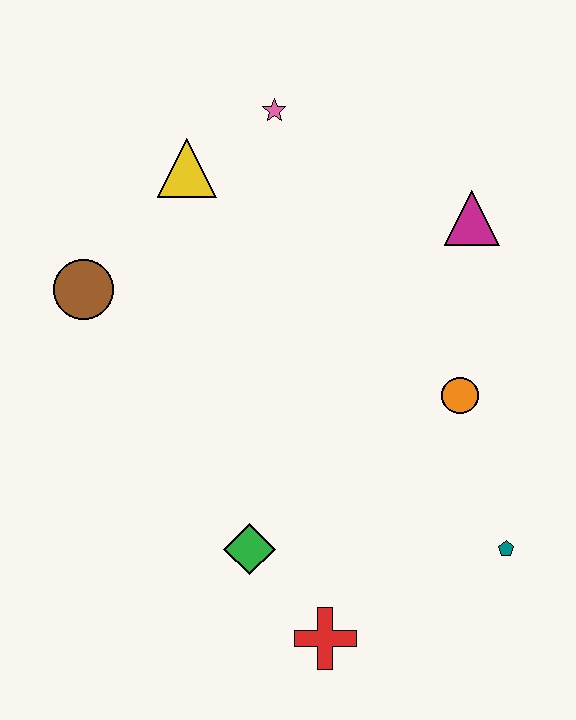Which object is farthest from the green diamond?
The pink star is farthest from the green diamond.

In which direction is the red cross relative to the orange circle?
The red cross is below the orange circle.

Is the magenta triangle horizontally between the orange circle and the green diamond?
No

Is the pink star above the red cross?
Yes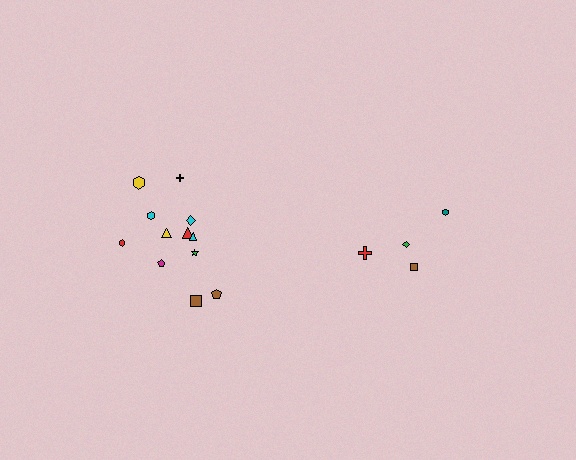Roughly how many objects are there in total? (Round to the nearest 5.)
Roughly 15 objects in total.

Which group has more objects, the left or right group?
The left group.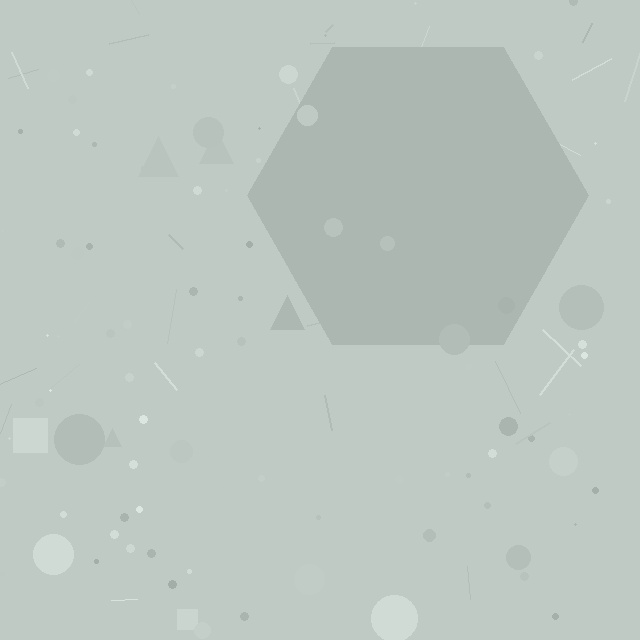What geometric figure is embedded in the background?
A hexagon is embedded in the background.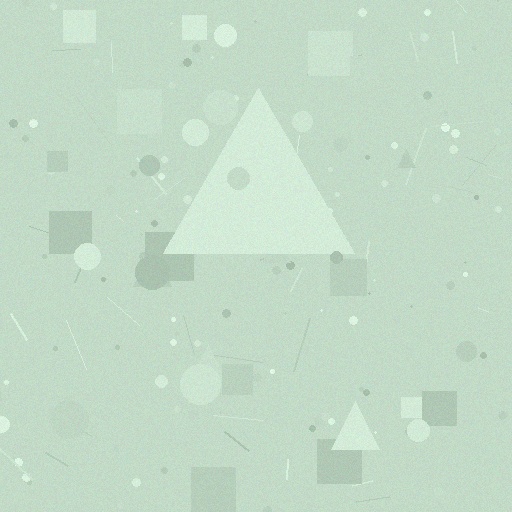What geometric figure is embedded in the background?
A triangle is embedded in the background.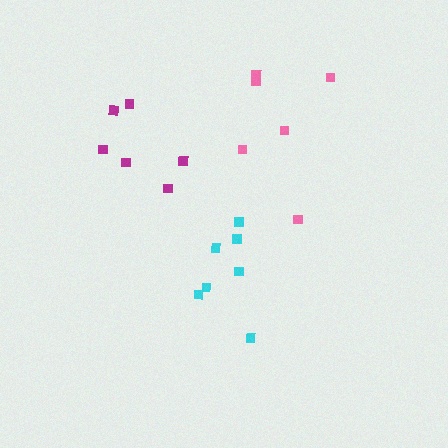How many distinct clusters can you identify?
There are 3 distinct clusters.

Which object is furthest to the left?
The magenta cluster is leftmost.